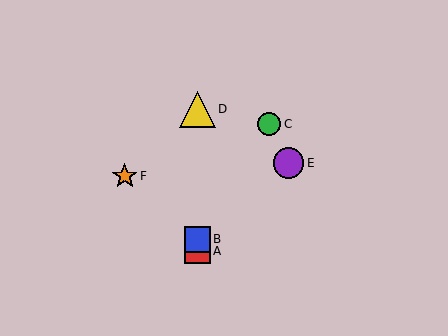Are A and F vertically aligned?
No, A is at x≈198 and F is at x≈125.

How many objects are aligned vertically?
3 objects (A, B, D) are aligned vertically.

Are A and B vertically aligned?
Yes, both are at x≈198.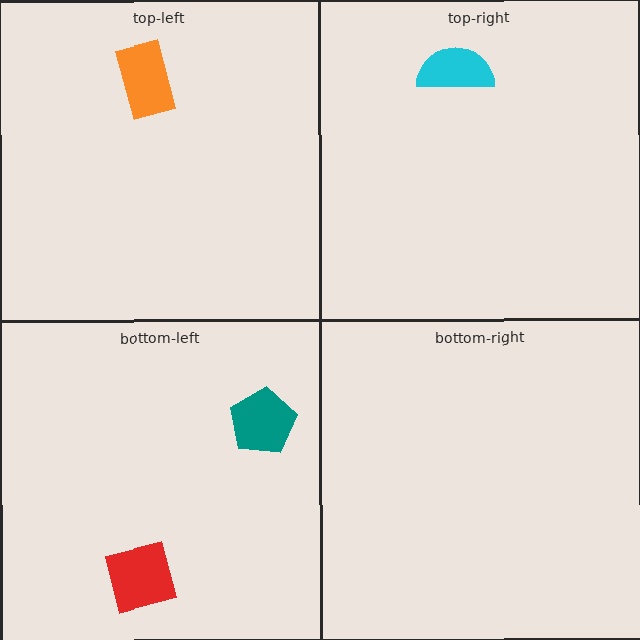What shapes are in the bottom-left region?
The teal pentagon, the red square.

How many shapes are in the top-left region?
1.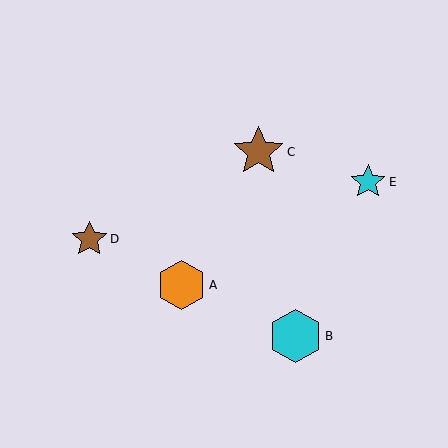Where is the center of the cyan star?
The center of the cyan star is at (368, 182).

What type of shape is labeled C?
Shape C is a brown star.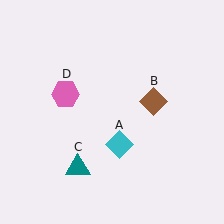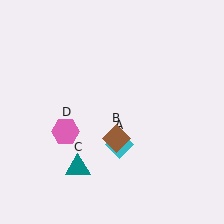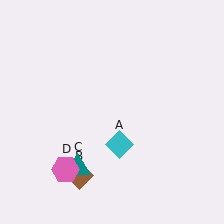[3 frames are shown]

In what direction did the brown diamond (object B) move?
The brown diamond (object B) moved down and to the left.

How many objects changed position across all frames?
2 objects changed position: brown diamond (object B), pink hexagon (object D).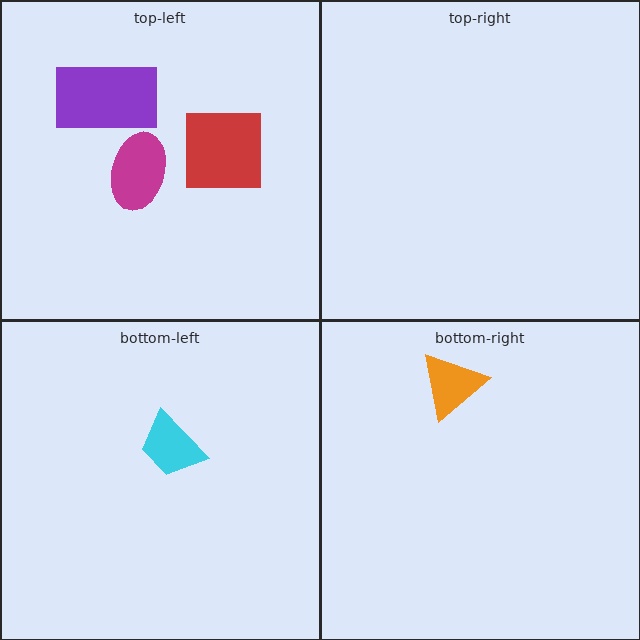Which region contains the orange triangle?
The bottom-right region.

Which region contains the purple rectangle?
The top-left region.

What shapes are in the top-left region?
The purple rectangle, the magenta ellipse, the red square.